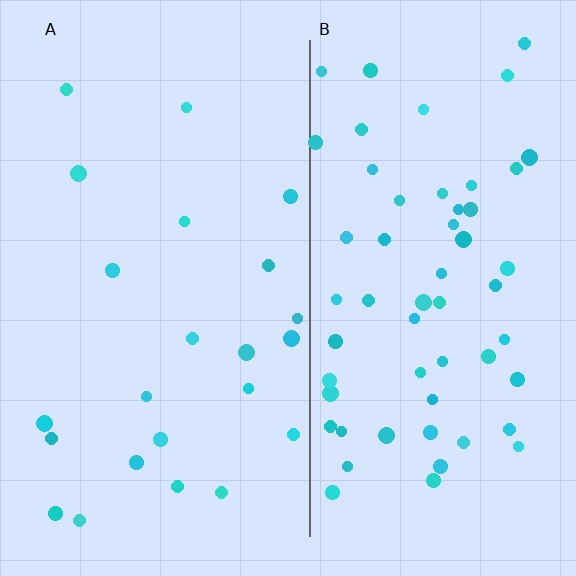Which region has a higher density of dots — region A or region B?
B (the right).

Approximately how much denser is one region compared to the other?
Approximately 2.5× — region B over region A.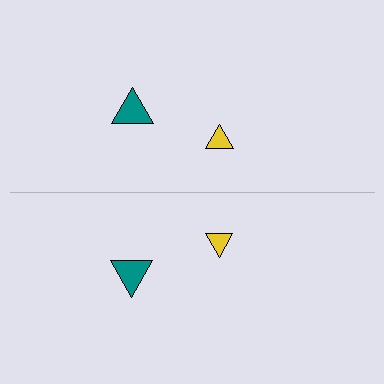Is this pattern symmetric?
Yes, this pattern has bilateral (reflection) symmetry.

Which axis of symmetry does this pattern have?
The pattern has a horizontal axis of symmetry running through the center of the image.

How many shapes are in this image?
There are 4 shapes in this image.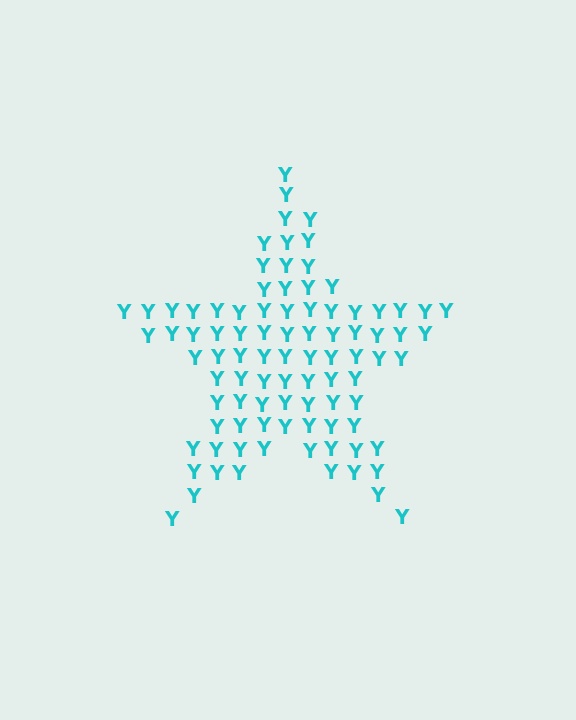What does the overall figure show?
The overall figure shows a star.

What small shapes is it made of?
It is made of small letter Y's.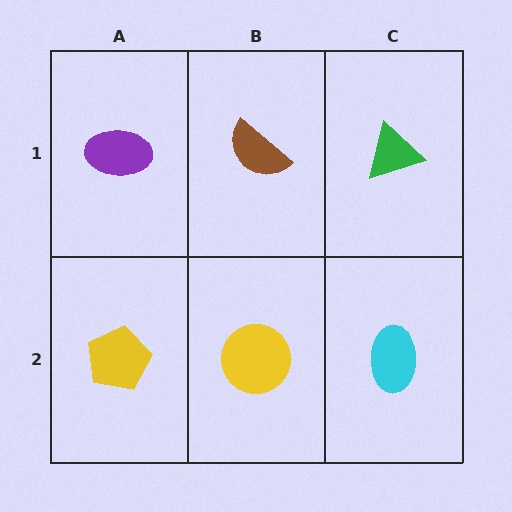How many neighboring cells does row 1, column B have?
3.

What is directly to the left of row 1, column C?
A brown semicircle.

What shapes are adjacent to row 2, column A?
A purple ellipse (row 1, column A), a yellow circle (row 2, column B).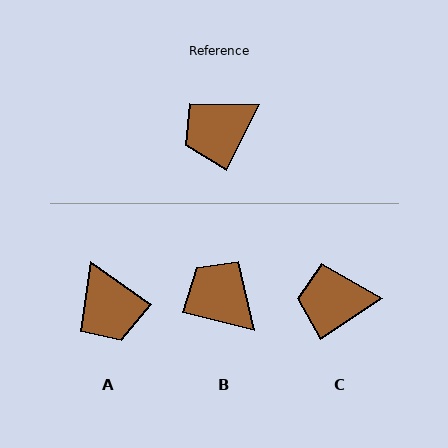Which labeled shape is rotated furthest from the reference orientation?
A, about 82 degrees away.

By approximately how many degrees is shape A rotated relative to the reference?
Approximately 82 degrees counter-clockwise.